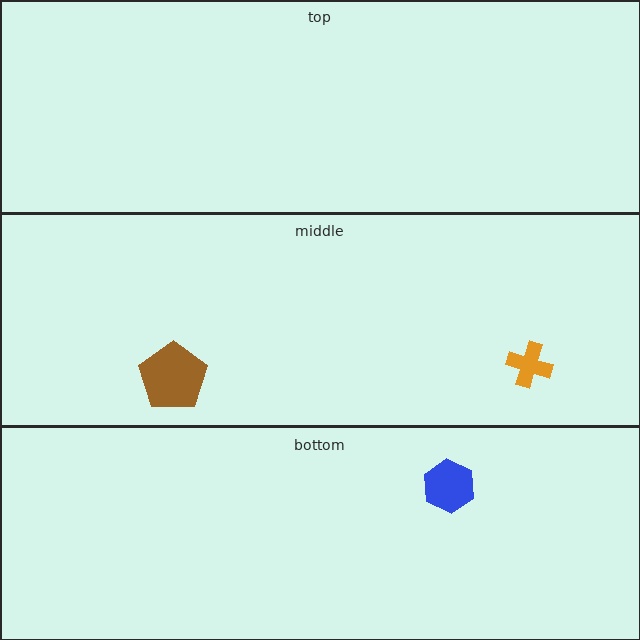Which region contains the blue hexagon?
The bottom region.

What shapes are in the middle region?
The brown pentagon, the orange cross.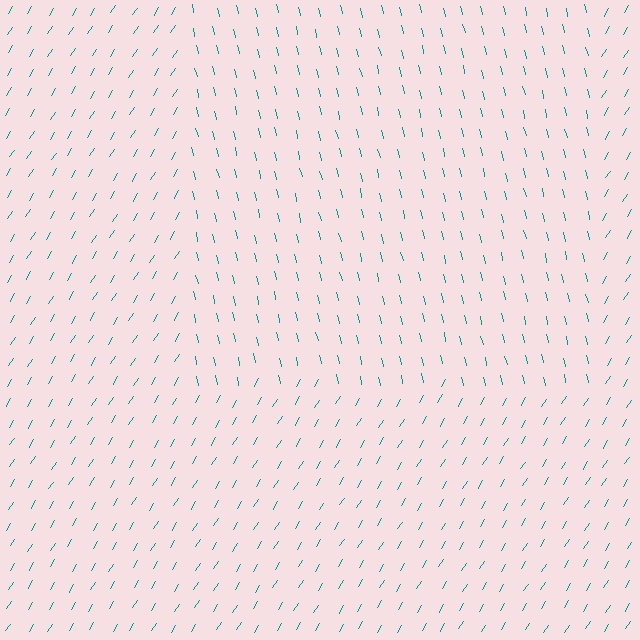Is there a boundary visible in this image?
Yes, there is a texture boundary formed by a change in line orientation.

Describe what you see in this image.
The image is filled with small teal line segments. A rectangle region in the image has lines oriented differently from the surrounding lines, creating a visible texture boundary.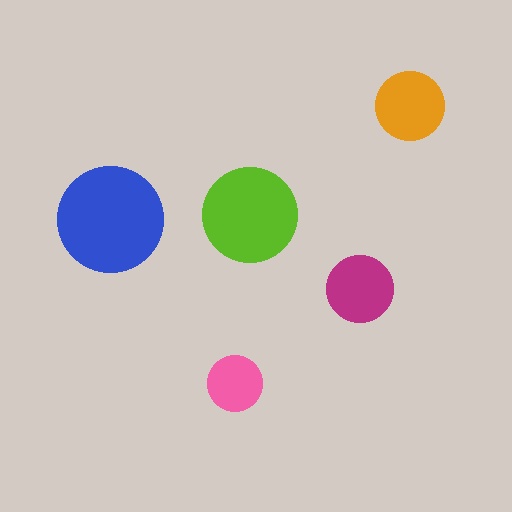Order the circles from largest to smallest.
the blue one, the lime one, the orange one, the magenta one, the pink one.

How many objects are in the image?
There are 5 objects in the image.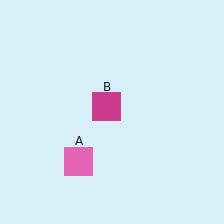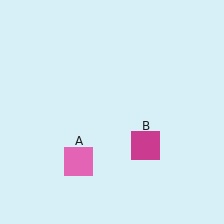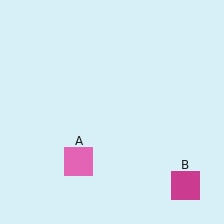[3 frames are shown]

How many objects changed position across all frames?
1 object changed position: magenta square (object B).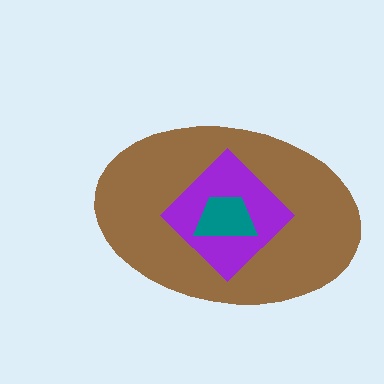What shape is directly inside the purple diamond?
The teal trapezoid.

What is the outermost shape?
The brown ellipse.